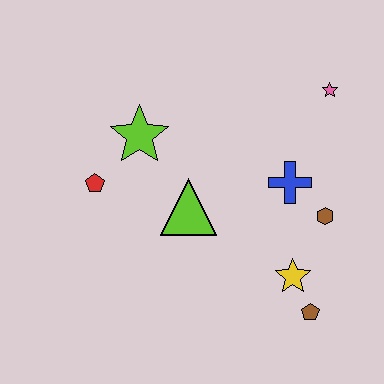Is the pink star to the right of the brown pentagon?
Yes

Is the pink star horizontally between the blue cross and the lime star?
No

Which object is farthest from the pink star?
The red pentagon is farthest from the pink star.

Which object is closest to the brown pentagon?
The yellow star is closest to the brown pentagon.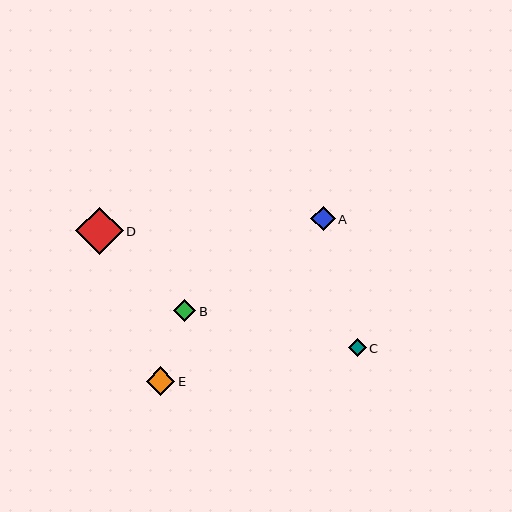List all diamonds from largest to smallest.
From largest to smallest: D, E, A, B, C.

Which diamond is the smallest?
Diamond C is the smallest with a size of approximately 18 pixels.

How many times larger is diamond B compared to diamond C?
Diamond B is approximately 1.2 times the size of diamond C.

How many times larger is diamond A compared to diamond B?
Diamond A is approximately 1.1 times the size of diamond B.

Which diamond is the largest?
Diamond D is the largest with a size of approximately 48 pixels.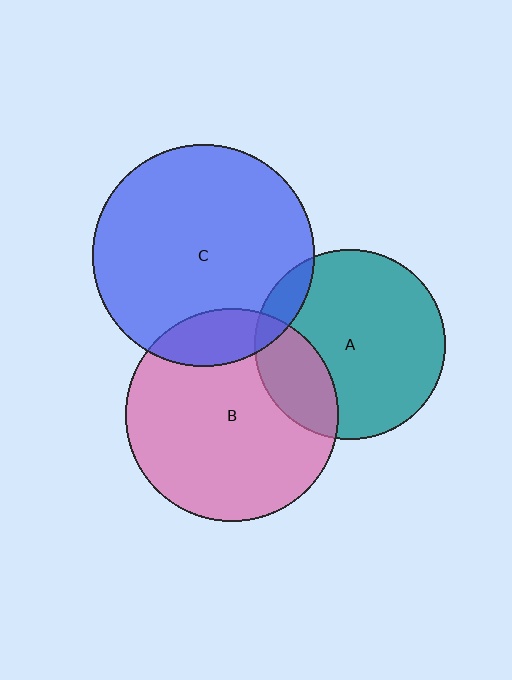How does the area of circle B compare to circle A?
Approximately 1.2 times.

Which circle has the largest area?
Circle C (blue).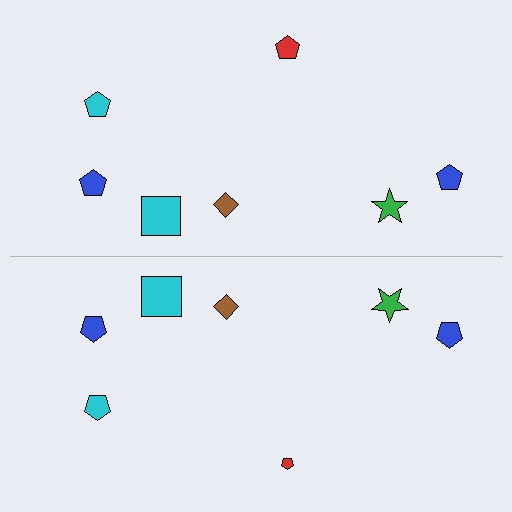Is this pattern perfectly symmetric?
No, the pattern is not perfectly symmetric. The red pentagon on the bottom side has a different size than its mirror counterpart.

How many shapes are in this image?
There are 14 shapes in this image.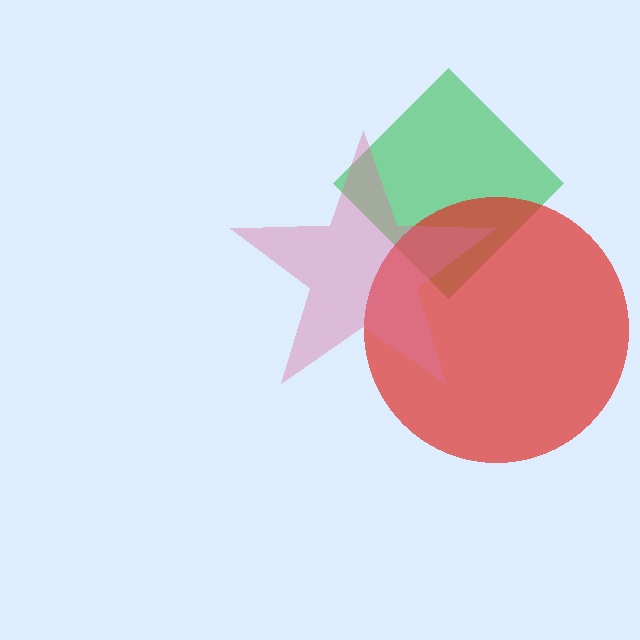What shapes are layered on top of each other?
The layered shapes are: a green diamond, a red circle, a pink star.